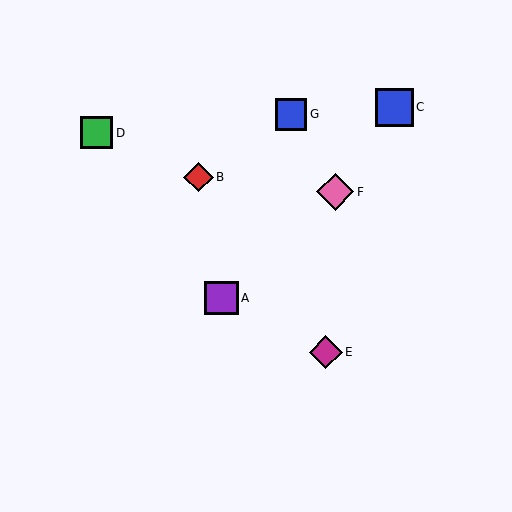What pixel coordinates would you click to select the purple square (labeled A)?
Click at (221, 298) to select the purple square A.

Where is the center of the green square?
The center of the green square is at (97, 133).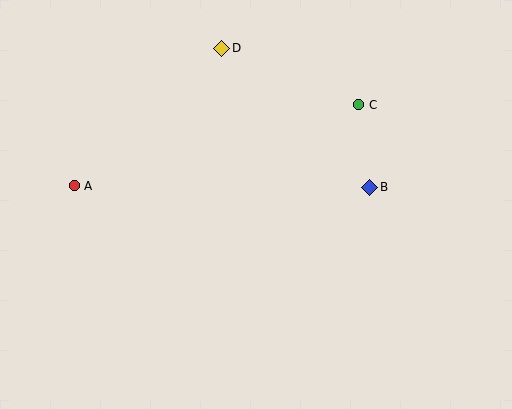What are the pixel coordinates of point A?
Point A is at (74, 186).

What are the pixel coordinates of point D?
Point D is at (222, 48).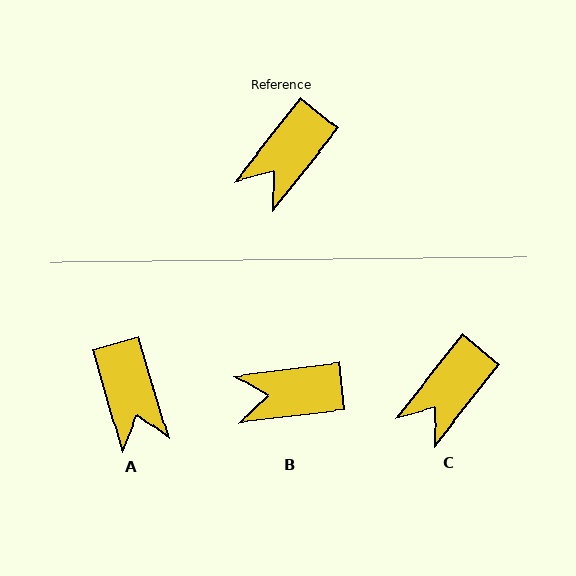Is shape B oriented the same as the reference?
No, it is off by about 45 degrees.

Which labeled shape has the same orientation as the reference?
C.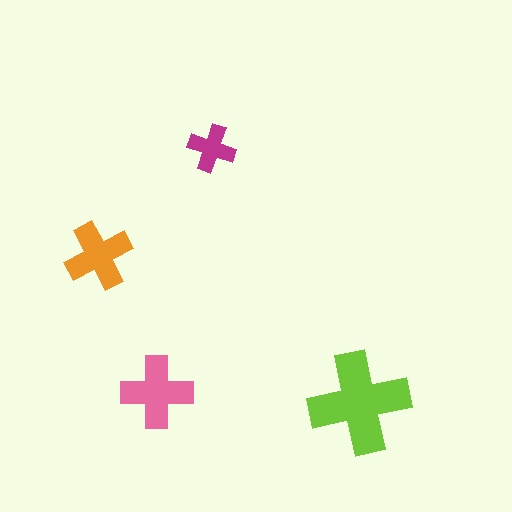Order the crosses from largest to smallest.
the lime one, the pink one, the orange one, the magenta one.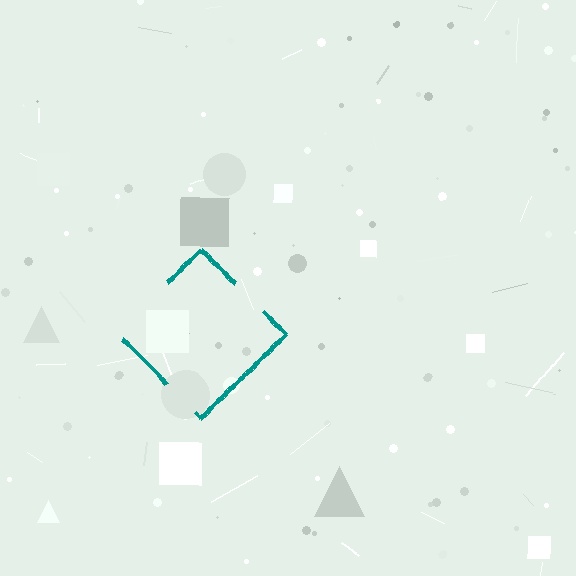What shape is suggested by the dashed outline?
The dashed outline suggests a diamond.